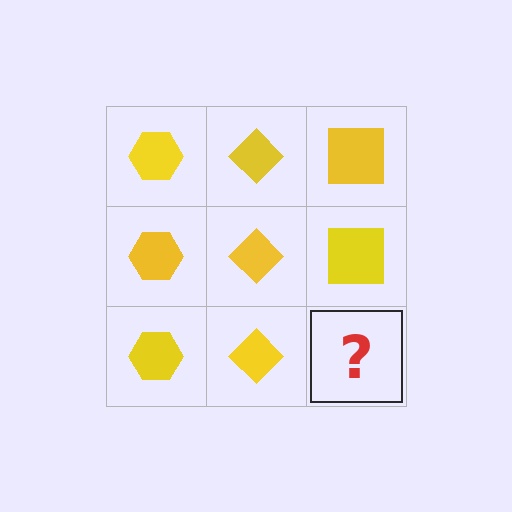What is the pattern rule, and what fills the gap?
The rule is that each column has a consistent shape. The gap should be filled with a yellow square.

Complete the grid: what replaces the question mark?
The question mark should be replaced with a yellow square.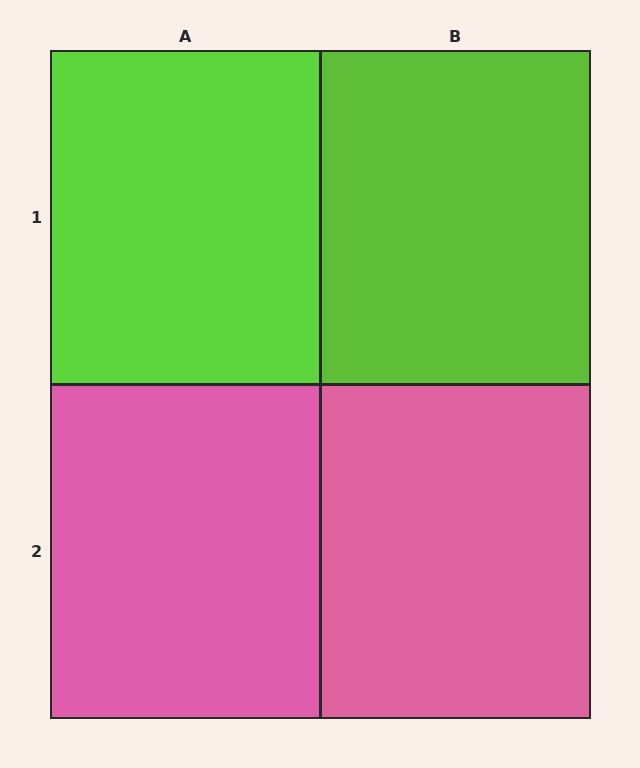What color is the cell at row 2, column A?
Pink.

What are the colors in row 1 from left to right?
Lime, lime.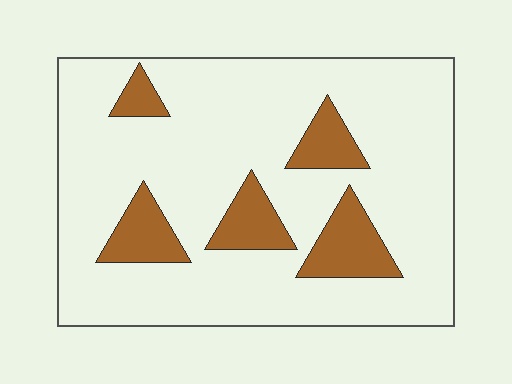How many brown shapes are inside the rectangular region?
5.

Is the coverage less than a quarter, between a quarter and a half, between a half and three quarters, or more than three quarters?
Less than a quarter.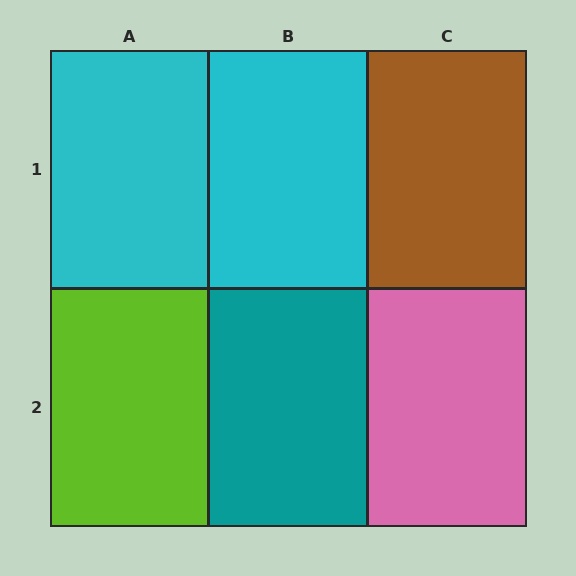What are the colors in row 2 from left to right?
Lime, teal, pink.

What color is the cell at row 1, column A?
Cyan.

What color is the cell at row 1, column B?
Cyan.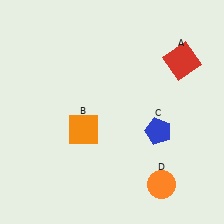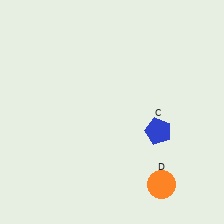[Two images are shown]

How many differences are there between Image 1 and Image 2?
There are 2 differences between the two images.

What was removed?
The red square (A), the orange square (B) were removed in Image 2.